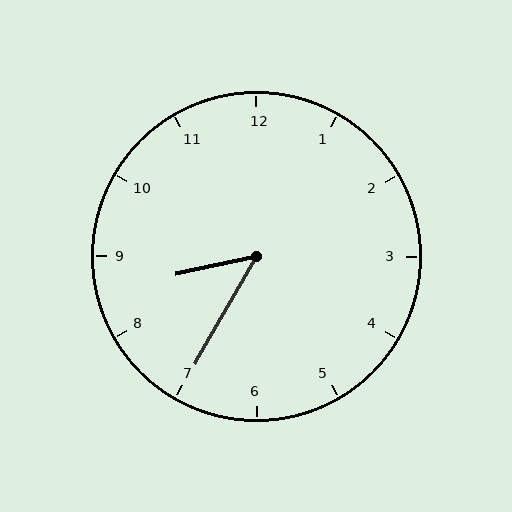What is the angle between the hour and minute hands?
Approximately 48 degrees.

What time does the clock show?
8:35.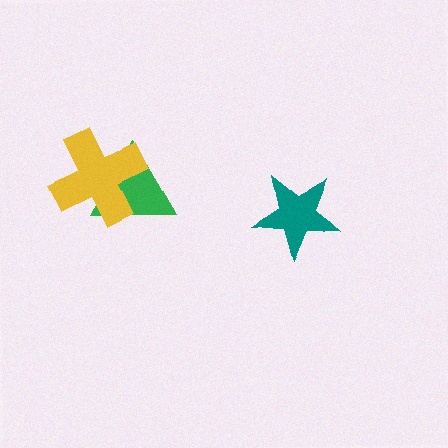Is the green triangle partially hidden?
Yes, it is partially covered by another shape.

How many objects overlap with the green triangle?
1 object overlaps with the green triangle.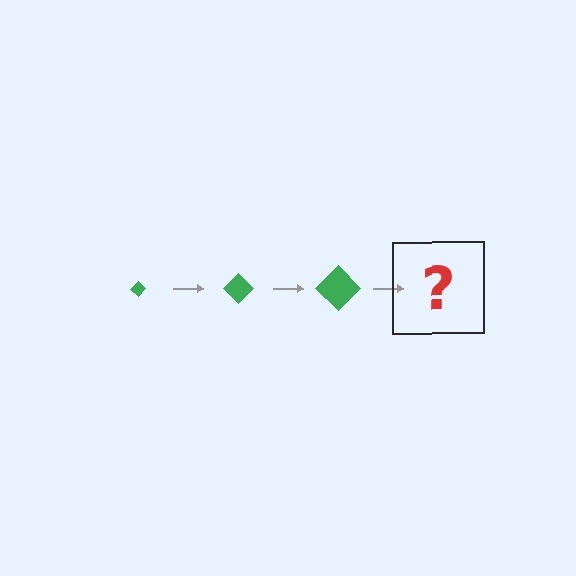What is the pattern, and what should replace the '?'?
The pattern is that the diamond gets progressively larger each step. The '?' should be a green diamond, larger than the previous one.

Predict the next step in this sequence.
The next step is a green diamond, larger than the previous one.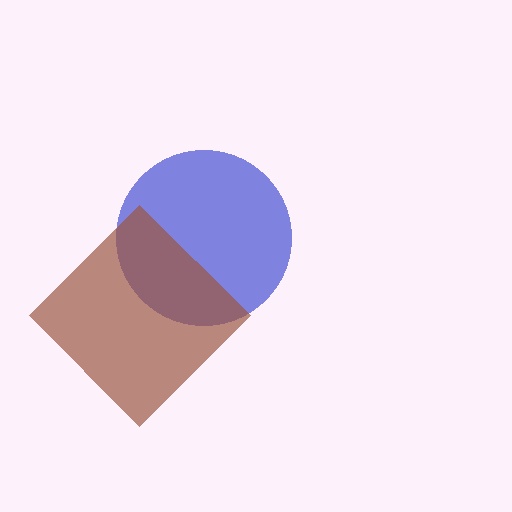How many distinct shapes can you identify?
There are 2 distinct shapes: a blue circle, a brown diamond.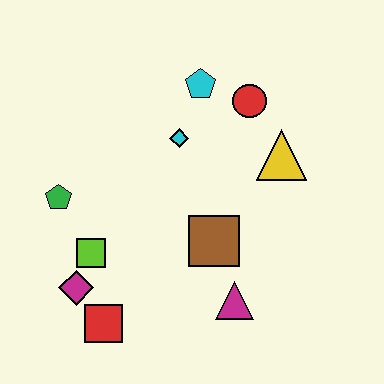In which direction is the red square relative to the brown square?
The red square is to the left of the brown square.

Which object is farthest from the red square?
The red circle is farthest from the red square.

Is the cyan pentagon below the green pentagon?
No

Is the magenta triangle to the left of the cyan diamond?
No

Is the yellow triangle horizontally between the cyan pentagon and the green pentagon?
No